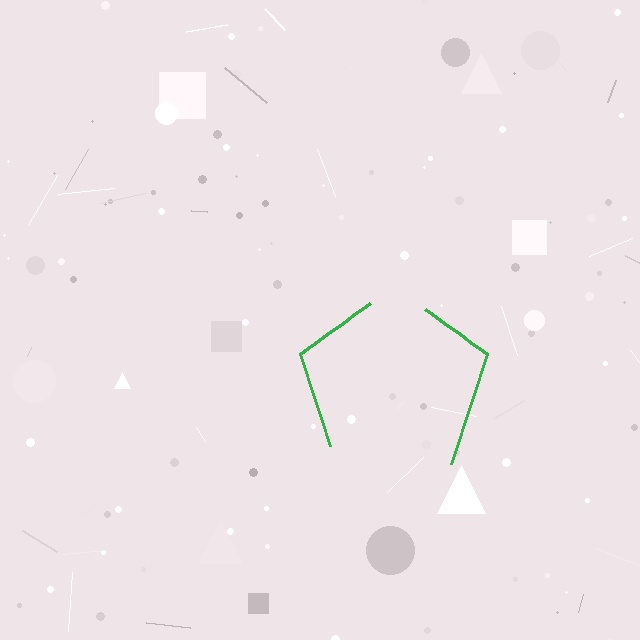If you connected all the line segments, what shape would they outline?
They would outline a pentagon.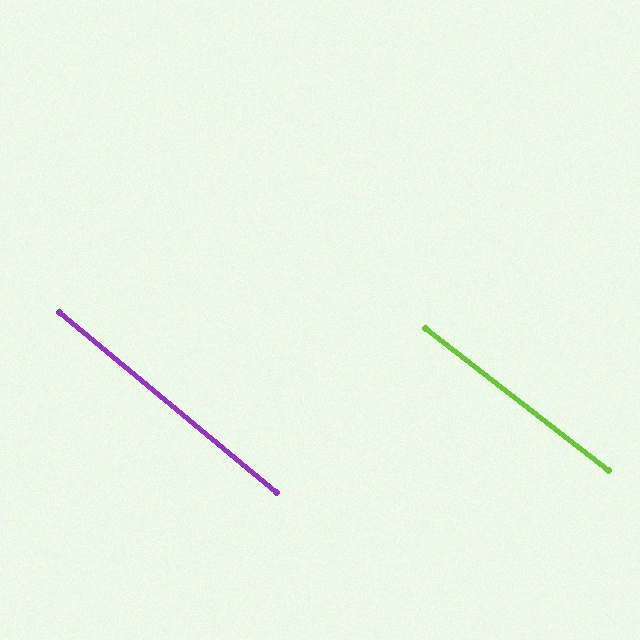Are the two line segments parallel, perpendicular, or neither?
Parallel — their directions differ by only 1.9°.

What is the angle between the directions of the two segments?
Approximately 2 degrees.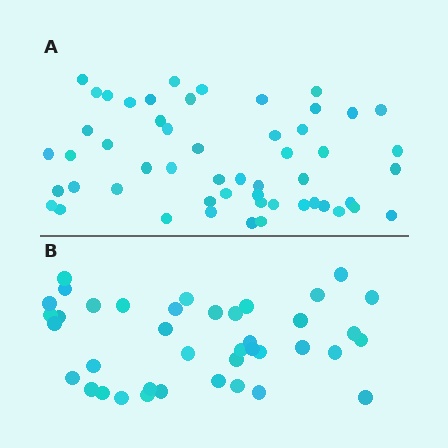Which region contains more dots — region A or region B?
Region A (the top region) has more dots.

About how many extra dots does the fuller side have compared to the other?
Region A has approximately 15 more dots than region B.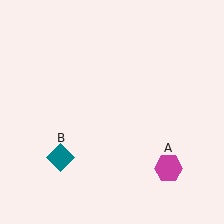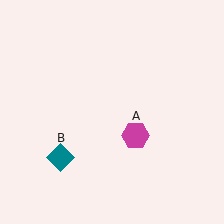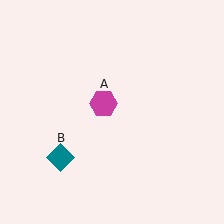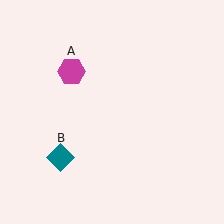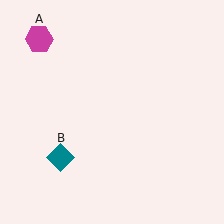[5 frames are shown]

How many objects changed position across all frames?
1 object changed position: magenta hexagon (object A).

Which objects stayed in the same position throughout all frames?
Teal diamond (object B) remained stationary.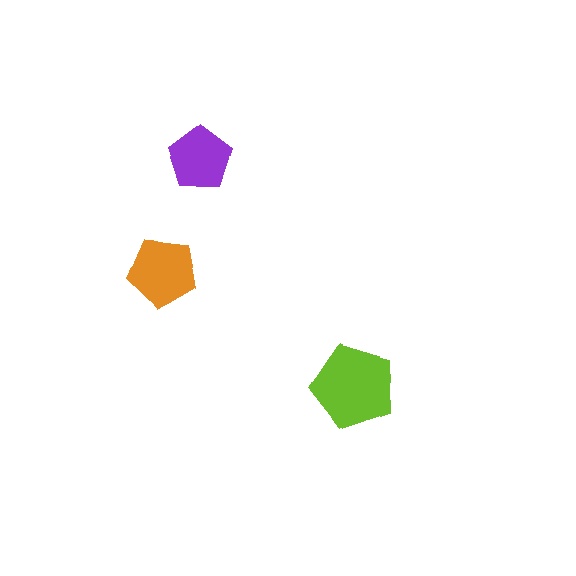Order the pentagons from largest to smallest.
the lime one, the orange one, the purple one.